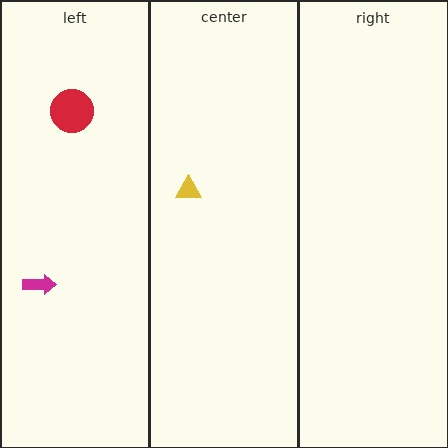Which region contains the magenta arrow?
The left region.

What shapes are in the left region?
The magenta arrow, the red circle.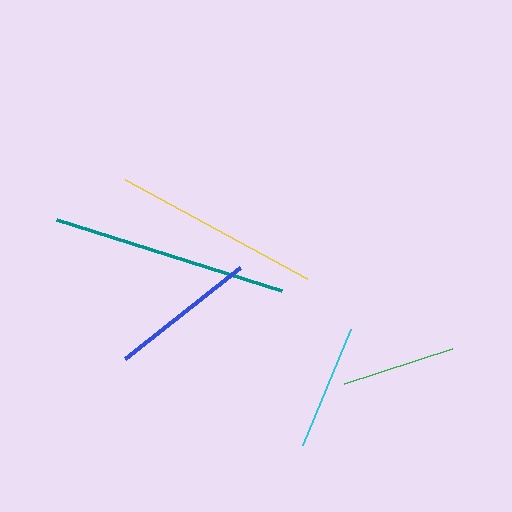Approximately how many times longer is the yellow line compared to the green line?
The yellow line is approximately 1.8 times the length of the green line.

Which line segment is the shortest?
The green line is the shortest at approximately 114 pixels.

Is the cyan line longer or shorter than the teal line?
The teal line is longer than the cyan line.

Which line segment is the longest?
The teal line is the longest at approximately 235 pixels.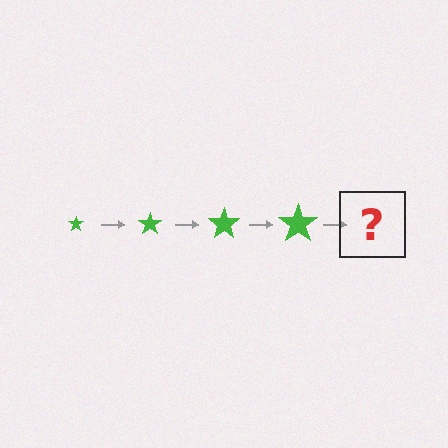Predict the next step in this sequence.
The next step is a green star, larger than the previous one.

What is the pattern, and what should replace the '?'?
The pattern is that the star gets progressively larger each step. The '?' should be a green star, larger than the previous one.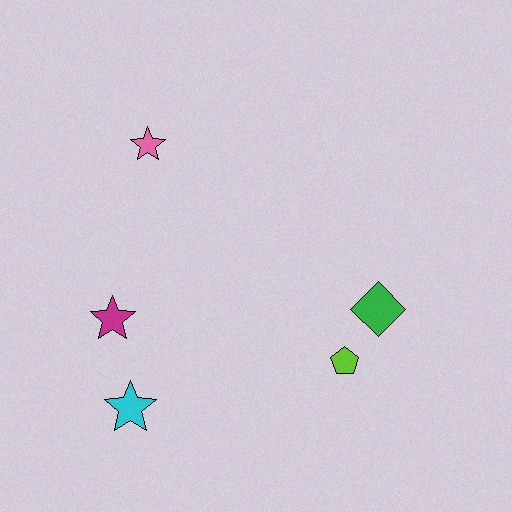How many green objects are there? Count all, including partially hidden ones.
There is 1 green object.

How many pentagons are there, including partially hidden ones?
There is 1 pentagon.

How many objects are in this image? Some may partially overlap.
There are 5 objects.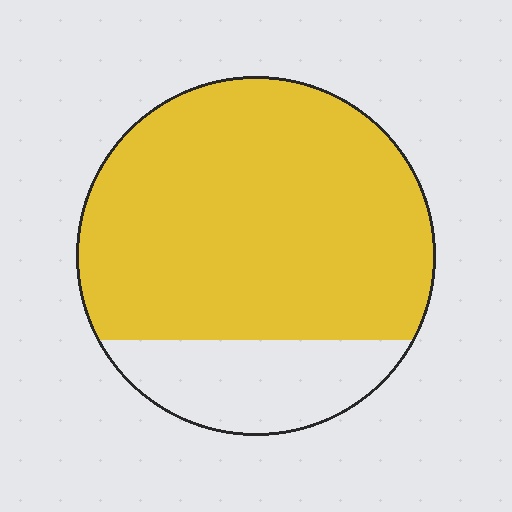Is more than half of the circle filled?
Yes.